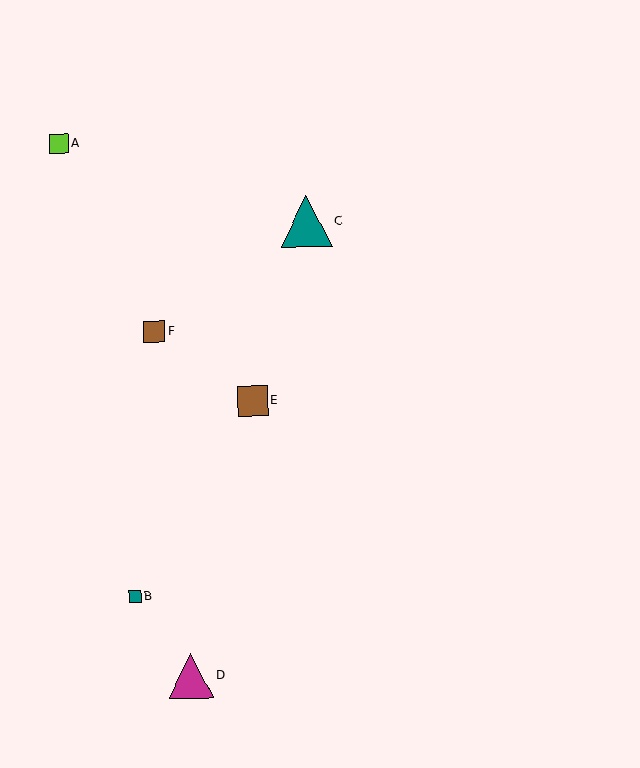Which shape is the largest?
The teal triangle (labeled C) is the largest.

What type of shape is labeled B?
Shape B is a teal square.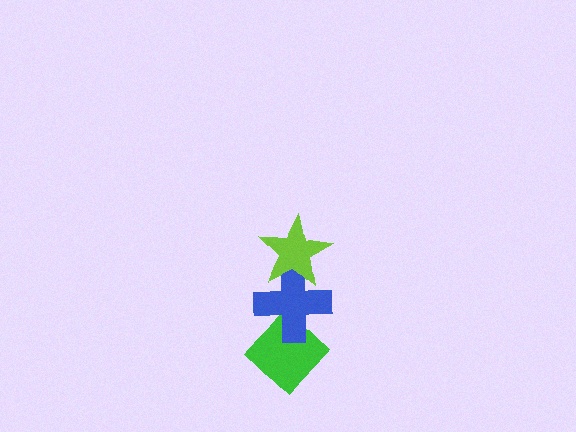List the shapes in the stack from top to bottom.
From top to bottom: the lime star, the blue cross, the green diamond.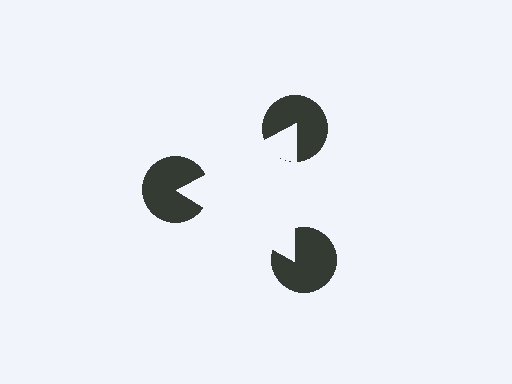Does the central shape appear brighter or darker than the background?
It typically appears slightly brighter than the background, even though no actual brightness change is drawn.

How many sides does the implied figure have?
3 sides.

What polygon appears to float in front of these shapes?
An illusory triangle — its edges are inferred from the aligned wedge cuts in the pac-man discs, not physically drawn.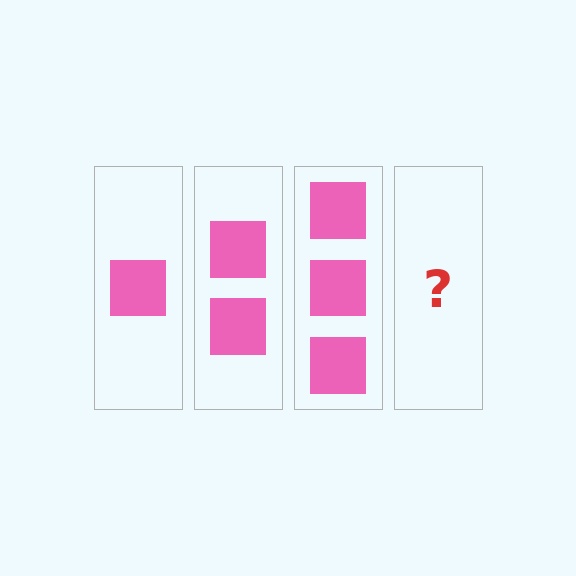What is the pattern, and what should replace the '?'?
The pattern is that each step adds one more square. The '?' should be 4 squares.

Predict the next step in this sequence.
The next step is 4 squares.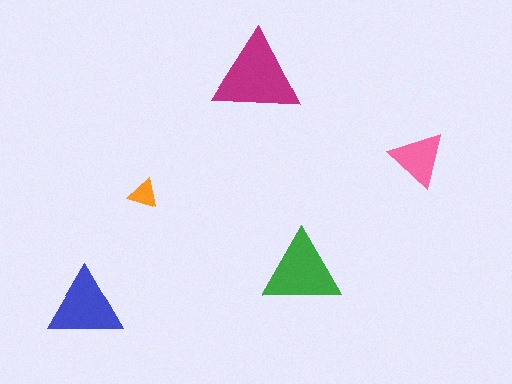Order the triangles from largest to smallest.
the magenta one, the green one, the blue one, the pink one, the orange one.